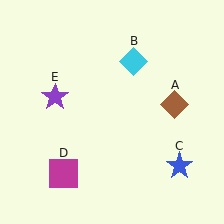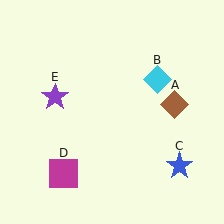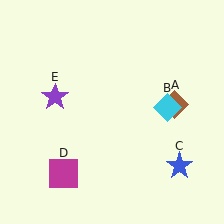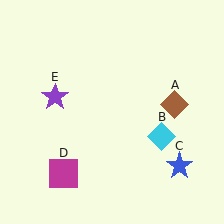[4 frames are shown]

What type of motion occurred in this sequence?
The cyan diamond (object B) rotated clockwise around the center of the scene.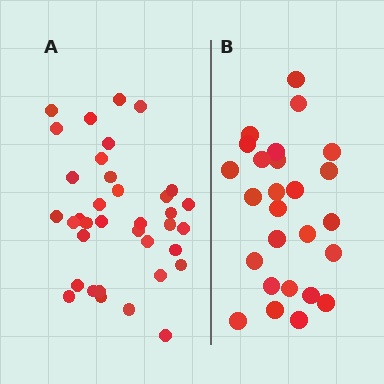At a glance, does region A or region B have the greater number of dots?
Region A (the left region) has more dots.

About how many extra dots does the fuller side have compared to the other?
Region A has roughly 10 or so more dots than region B.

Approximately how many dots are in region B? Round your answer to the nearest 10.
About 30 dots. (The exact count is 26, which rounds to 30.)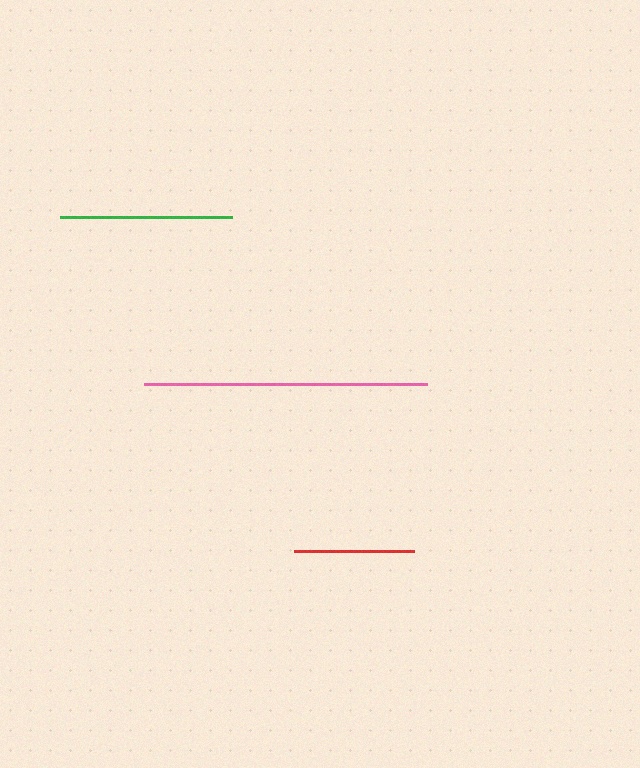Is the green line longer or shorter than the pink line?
The pink line is longer than the green line.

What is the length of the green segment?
The green segment is approximately 172 pixels long.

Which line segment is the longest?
The pink line is the longest at approximately 282 pixels.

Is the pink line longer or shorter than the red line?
The pink line is longer than the red line.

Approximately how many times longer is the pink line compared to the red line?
The pink line is approximately 2.4 times the length of the red line.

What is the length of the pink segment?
The pink segment is approximately 282 pixels long.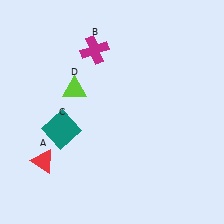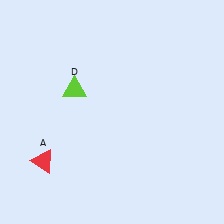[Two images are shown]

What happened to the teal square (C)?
The teal square (C) was removed in Image 2. It was in the bottom-left area of Image 1.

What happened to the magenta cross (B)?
The magenta cross (B) was removed in Image 2. It was in the top-left area of Image 1.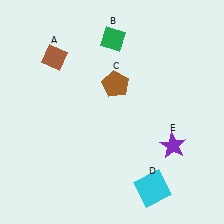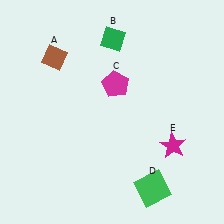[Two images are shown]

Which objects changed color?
C changed from brown to magenta. D changed from cyan to green. E changed from purple to magenta.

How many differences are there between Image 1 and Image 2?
There are 3 differences between the two images.